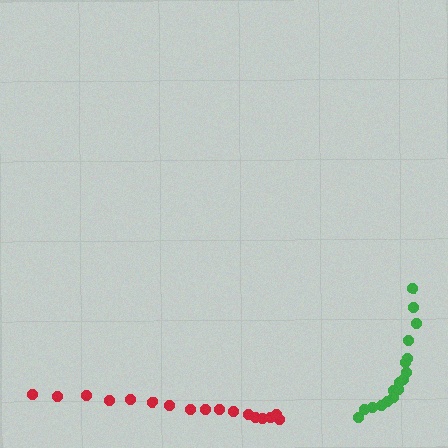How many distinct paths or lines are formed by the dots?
There are 2 distinct paths.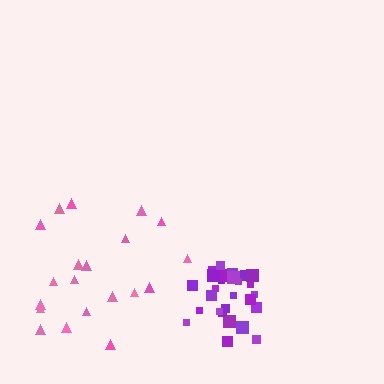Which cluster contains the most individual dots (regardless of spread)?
Purple (27).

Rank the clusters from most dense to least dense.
purple, pink.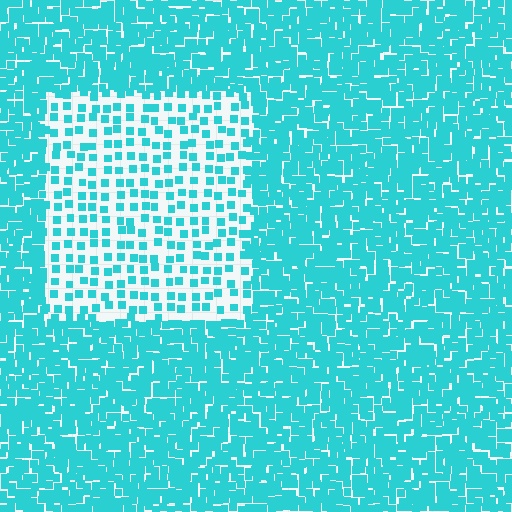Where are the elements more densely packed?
The elements are more densely packed outside the rectangle boundary.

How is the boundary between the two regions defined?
The boundary is defined by a change in element density (approximately 2.7x ratio). All elements are the same color, size, and shape.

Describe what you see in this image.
The image contains small cyan elements arranged at two different densities. A rectangle-shaped region is visible where the elements are less densely packed than the surrounding area.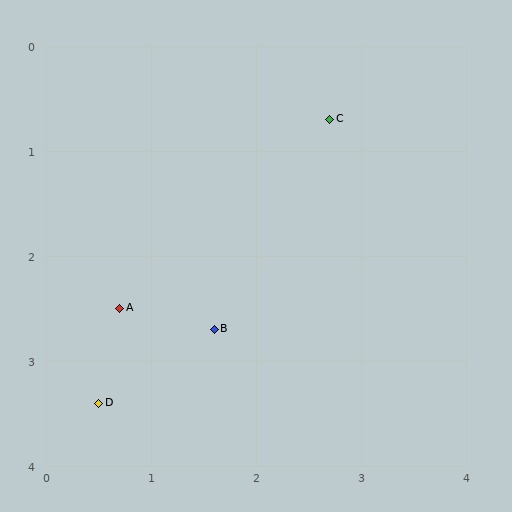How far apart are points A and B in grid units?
Points A and B are about 0.9 grid units apart.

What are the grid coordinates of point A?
Point A is at approximately (0.7, 2.5).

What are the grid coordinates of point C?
Point C is at approximately (2.7, 0.7).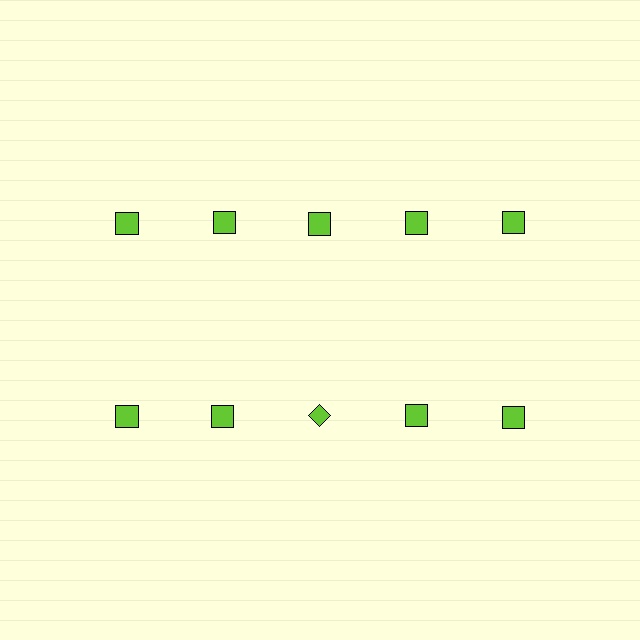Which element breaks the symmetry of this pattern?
The lime diamond in the second row, center column breaks the symmetry. All other shapes are lime squares.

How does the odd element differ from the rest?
It has a different shape: diamond instead of square.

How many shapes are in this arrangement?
There are 10 shapes arranged in a grid pattern.